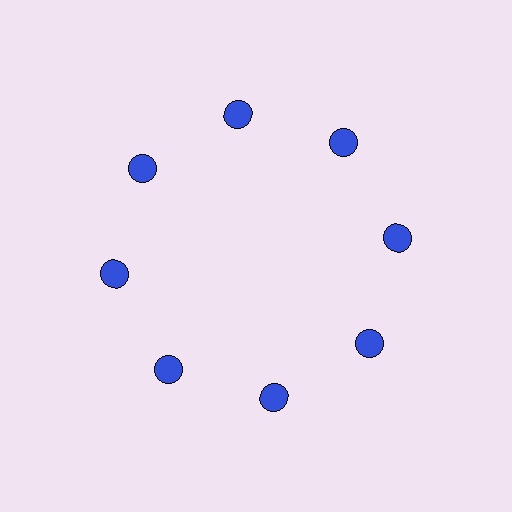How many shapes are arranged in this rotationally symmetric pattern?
There are 8 shapes, arranged in 8 groups of 1.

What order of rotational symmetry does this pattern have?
This pattern has 8-fold rotational symmetry.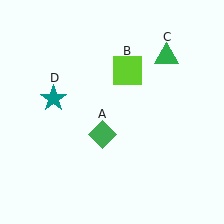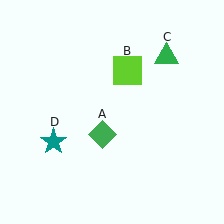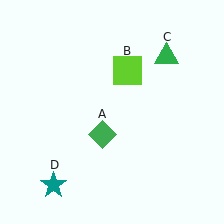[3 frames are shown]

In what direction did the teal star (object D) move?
The teal star (object D) moved down.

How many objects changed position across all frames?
1 object changed position: teal star (object D).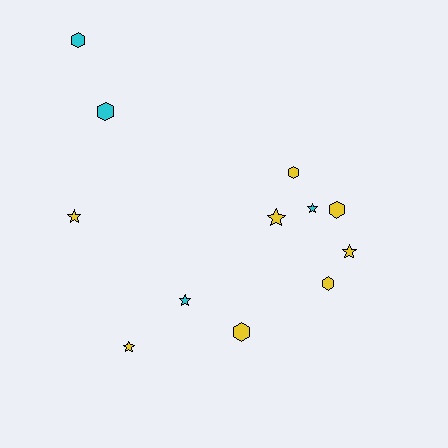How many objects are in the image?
There are 12 objects.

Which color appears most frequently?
Yellow, with 8 objects.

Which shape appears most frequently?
Star, with 6 objects.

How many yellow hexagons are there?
There are 4 yellow hexagons.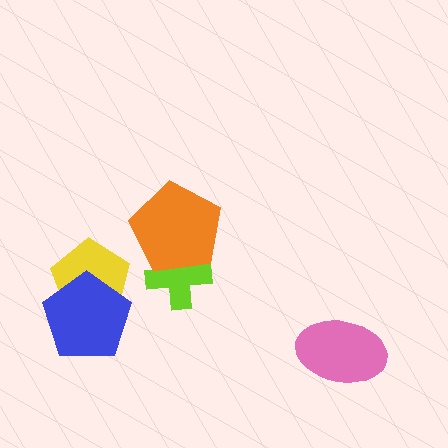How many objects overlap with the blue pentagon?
1 object overlaps with the blue pentagon.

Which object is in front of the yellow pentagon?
The blue pentagon is in front of the yellow pentagon.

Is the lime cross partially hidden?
Yes, it is partially covered by another shape.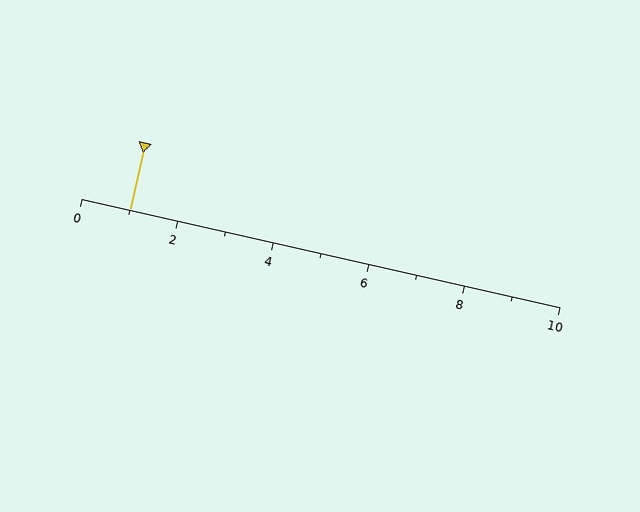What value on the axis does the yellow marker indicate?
The marker indicates approximately 1.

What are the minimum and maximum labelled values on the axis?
The axis runs from 0 to 10.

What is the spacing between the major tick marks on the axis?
The major ticks are spaced 2 apart.